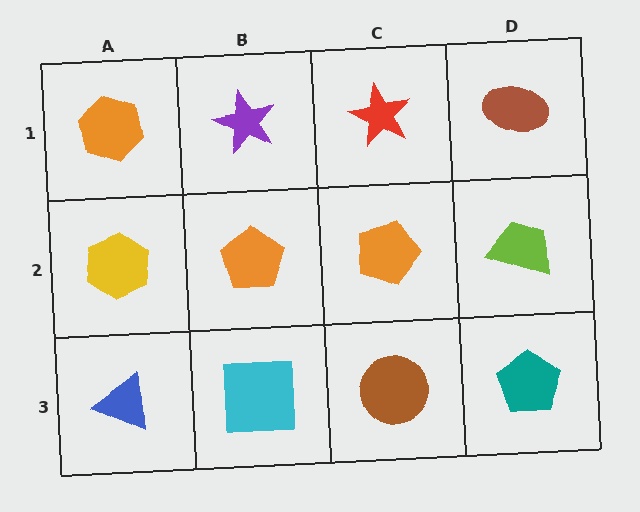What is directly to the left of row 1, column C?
A purple star.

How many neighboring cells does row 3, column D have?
2.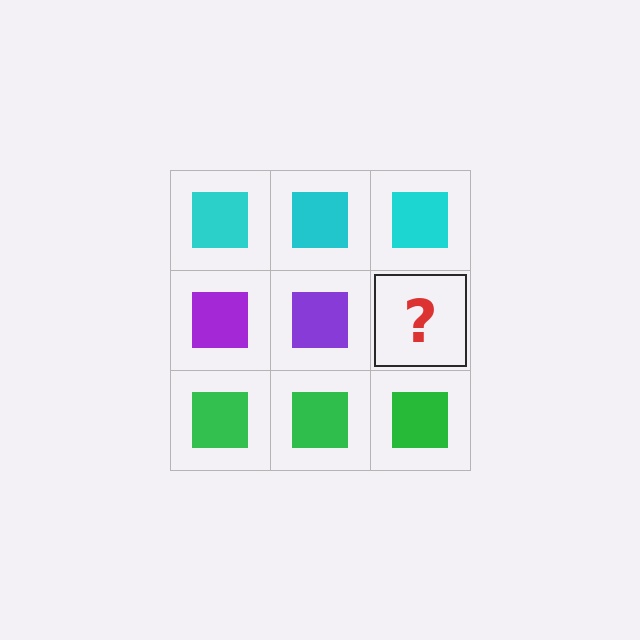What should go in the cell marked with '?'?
The missing cell should contain a purple square.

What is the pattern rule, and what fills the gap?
The rule is that each row has a consistent color. The gap should be filled with a purple square.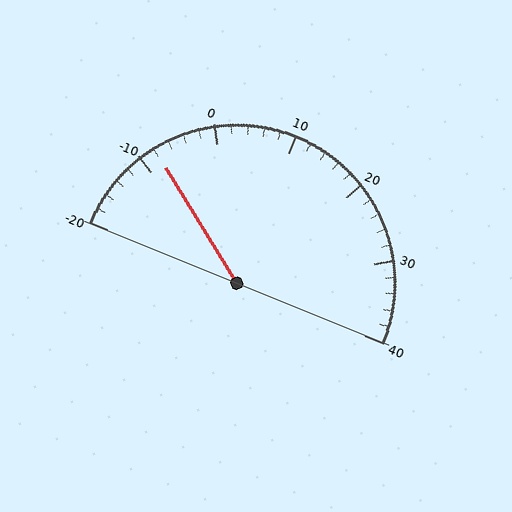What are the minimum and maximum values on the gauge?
The gauge ranges from -20 to 40.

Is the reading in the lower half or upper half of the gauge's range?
The reading is in the lower half of the range (-20 to 40).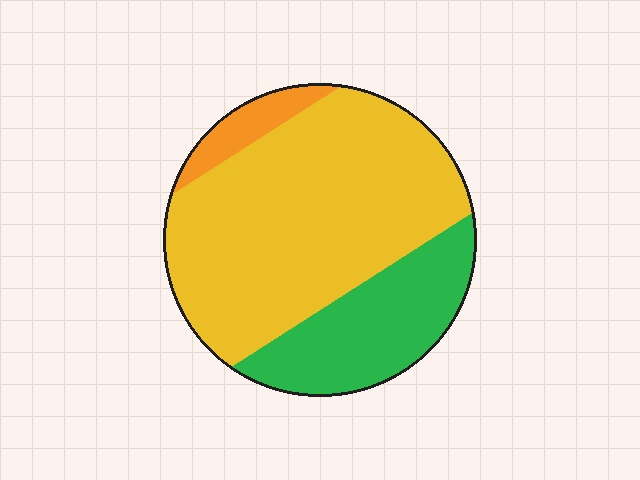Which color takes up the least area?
Orange, at roughly 5%.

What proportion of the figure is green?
Green takes up between a quarter and a half of the figure.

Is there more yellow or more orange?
Yellow.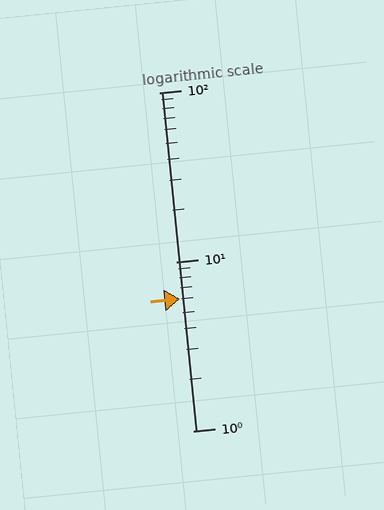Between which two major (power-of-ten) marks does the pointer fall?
The pointer is between 1 and 10.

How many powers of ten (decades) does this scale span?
The scale spans 2 decades, from 1 to 100.